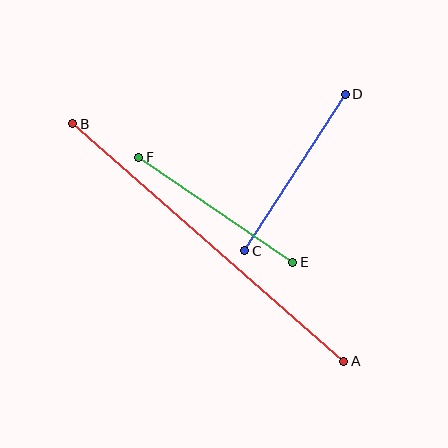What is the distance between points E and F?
The distance is approximately 186 pixels.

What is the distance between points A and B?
The distance is approximately 360 pixels.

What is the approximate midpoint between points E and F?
The midpoint is at approximately (216, 210) pixels.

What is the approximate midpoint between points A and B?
The midpoint is at approximately (208, 243) pixels.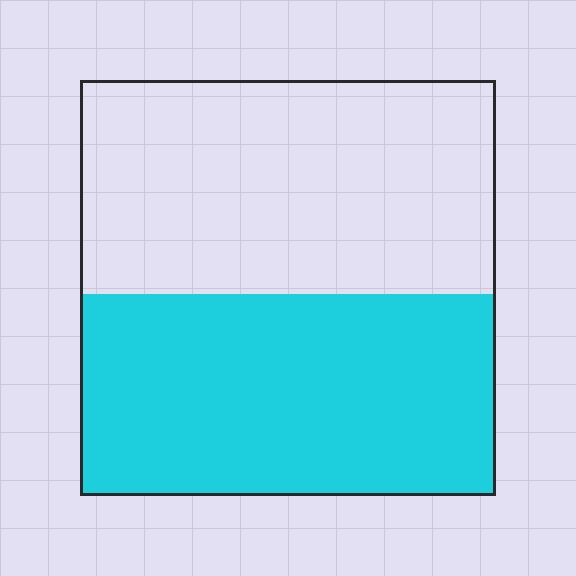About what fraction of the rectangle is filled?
About one half (1/2).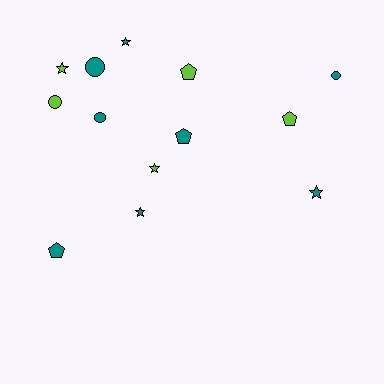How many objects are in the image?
There are 13 objects.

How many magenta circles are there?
There are no magenta circles.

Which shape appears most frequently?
Star, with 5 objects.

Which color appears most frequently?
Teal, with 8 objects.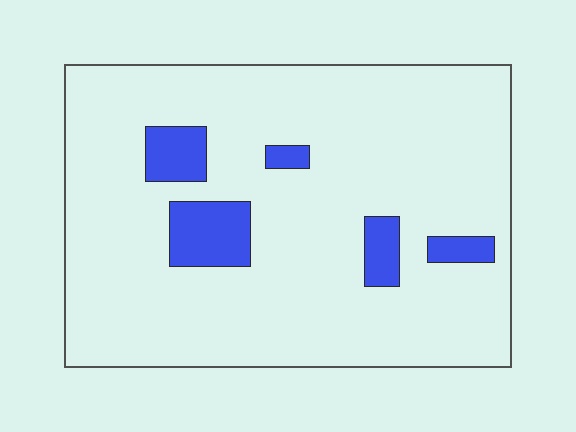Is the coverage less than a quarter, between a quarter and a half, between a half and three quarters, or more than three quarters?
Less than a quarter.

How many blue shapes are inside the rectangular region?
5.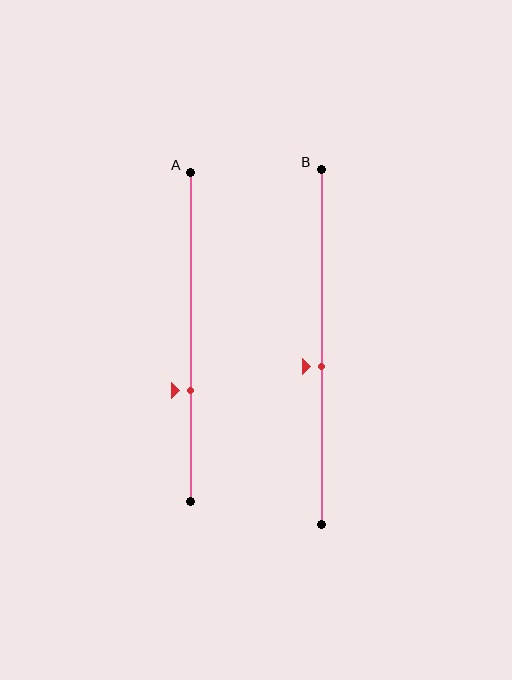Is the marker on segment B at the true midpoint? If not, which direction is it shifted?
No, the marker on segment B is shifted downward by about 6% of the segment length.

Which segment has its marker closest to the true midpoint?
Segment B has its marker closest to the true midpoint.